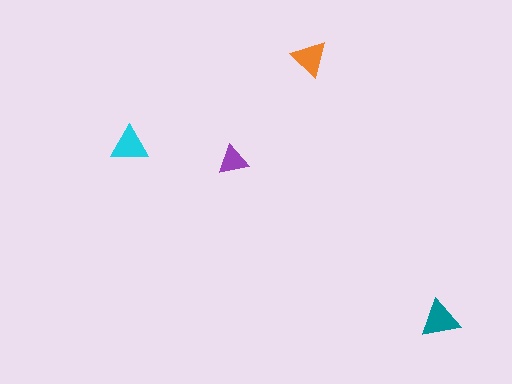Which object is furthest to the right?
The teal triangle is rightmost.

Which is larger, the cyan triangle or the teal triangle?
The teal one.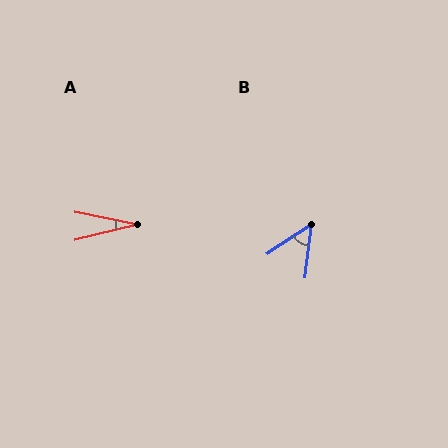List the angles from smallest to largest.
A (25°), B (50°).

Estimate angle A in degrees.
Approximately 25 degrees.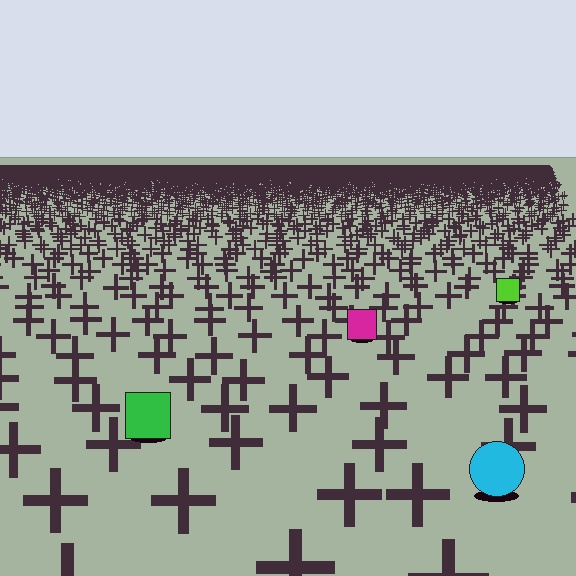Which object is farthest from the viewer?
The lime square is farthest from the viewer. It appears smaller and the ground texture around it is denser.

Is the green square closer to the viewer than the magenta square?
Yes. The green square is closer — you can tell from the texture gradient: the ground texture is coarser near it.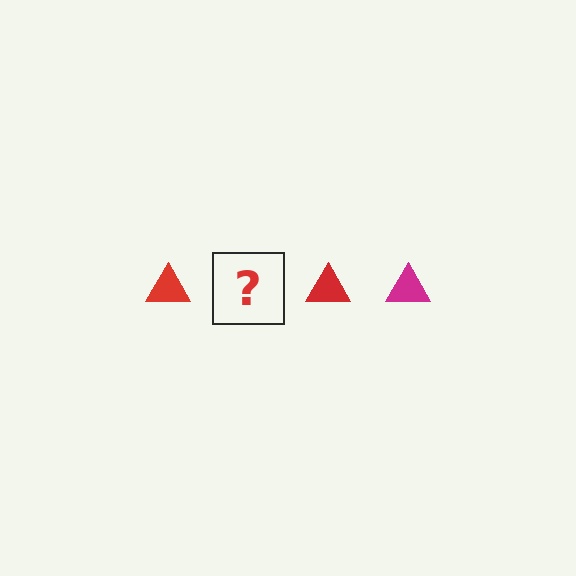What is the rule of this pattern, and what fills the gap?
The rule is that the pattern cycles through red, magenta triangles. The gap should be filled with a magenta triangle.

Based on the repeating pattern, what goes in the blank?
The blank should be a magenta triangle.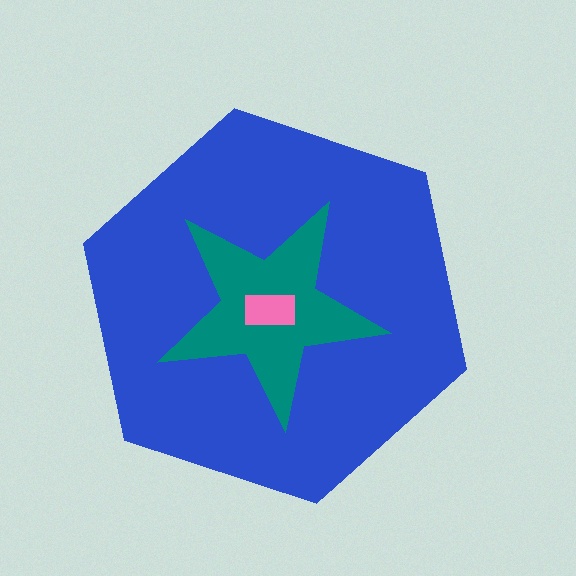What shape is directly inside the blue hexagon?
The teal star.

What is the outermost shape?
The blue hexagon.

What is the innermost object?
The pink rectangle.